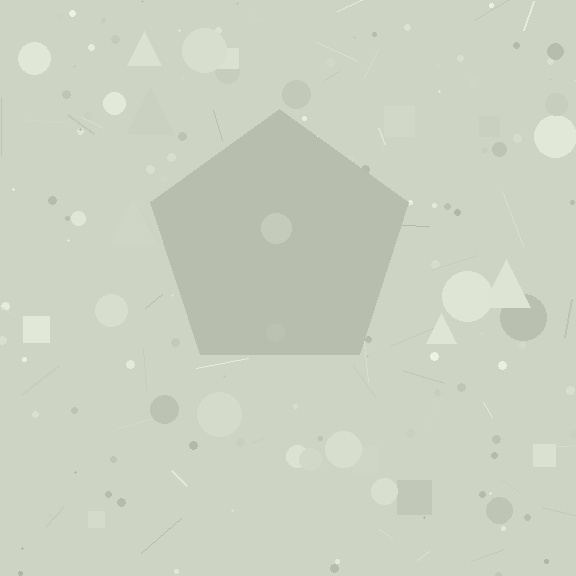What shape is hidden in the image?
A pentagon is hidden in the image.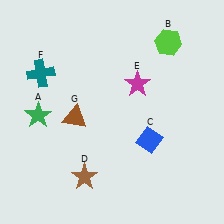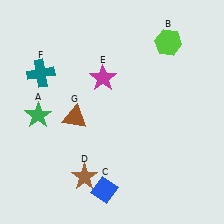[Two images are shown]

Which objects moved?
The objects that moved are: the blue diamond (C), the magenta star (E).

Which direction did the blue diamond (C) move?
The blue diamond (C) moved down.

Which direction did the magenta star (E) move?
The magenta star (E) moved left.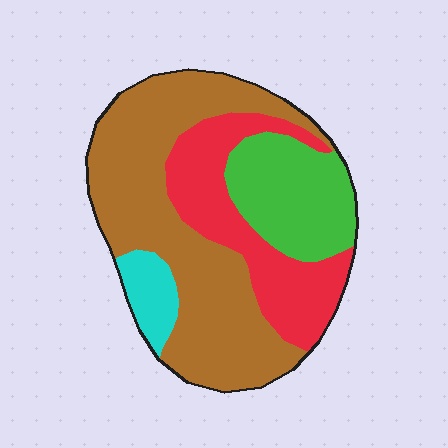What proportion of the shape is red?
Red takes up about one quarter (1/4) of the shape.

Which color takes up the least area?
Cyan, at roughly 5%.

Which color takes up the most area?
Brown, at roughly 50%.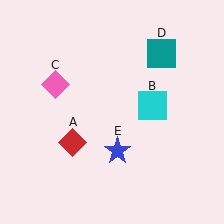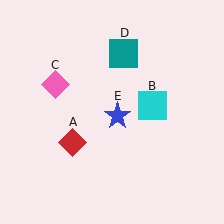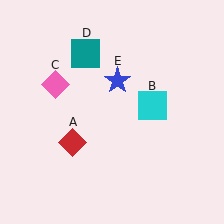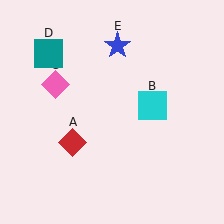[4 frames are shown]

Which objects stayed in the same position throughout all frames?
Red diamond (object A) and cyan square (object B) and pink diamond (object C) remained stationary.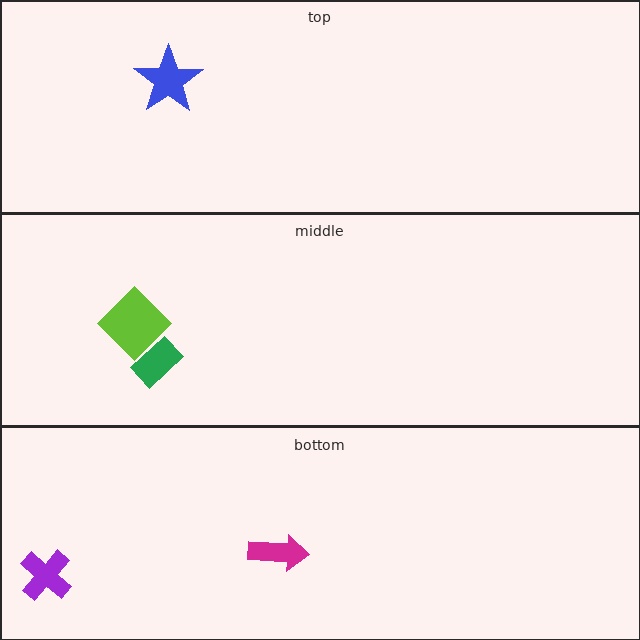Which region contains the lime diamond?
The middle region.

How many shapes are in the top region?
1.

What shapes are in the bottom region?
The purple cross, the magenta arrow.